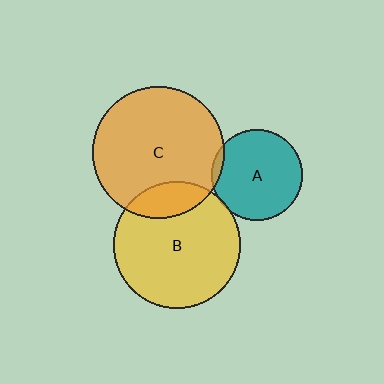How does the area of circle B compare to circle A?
Approximately 1.9 times.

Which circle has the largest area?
Circle C (orange).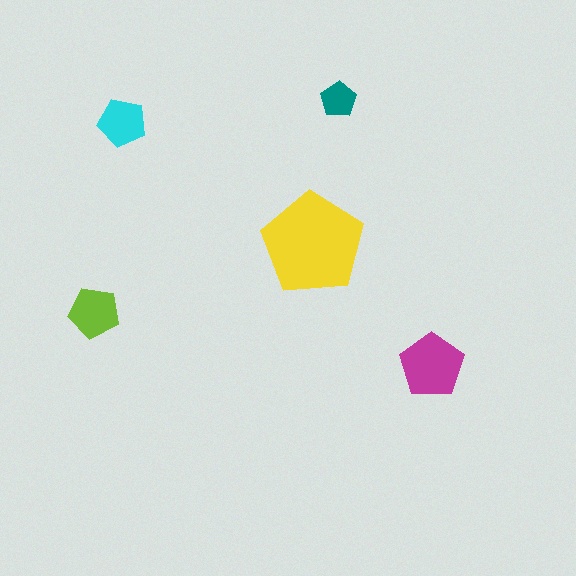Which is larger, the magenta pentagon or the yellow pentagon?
The yellow one.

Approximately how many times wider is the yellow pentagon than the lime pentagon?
About 2 times wider.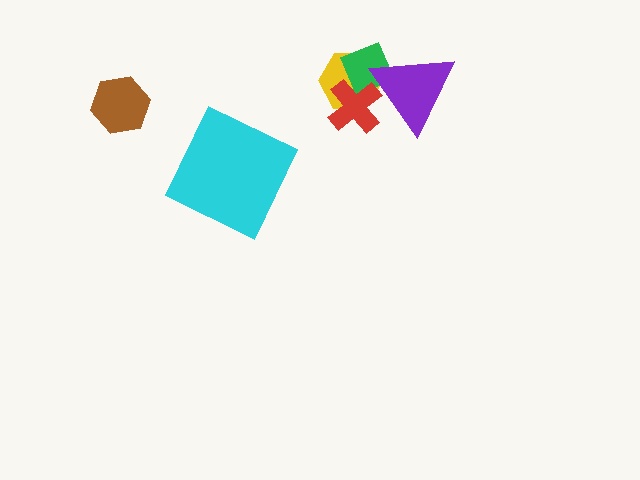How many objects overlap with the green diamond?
3 objects overlap with the green diamond.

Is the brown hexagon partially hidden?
No, no other shape covers it.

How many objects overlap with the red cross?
3 objects overlap with the red cross.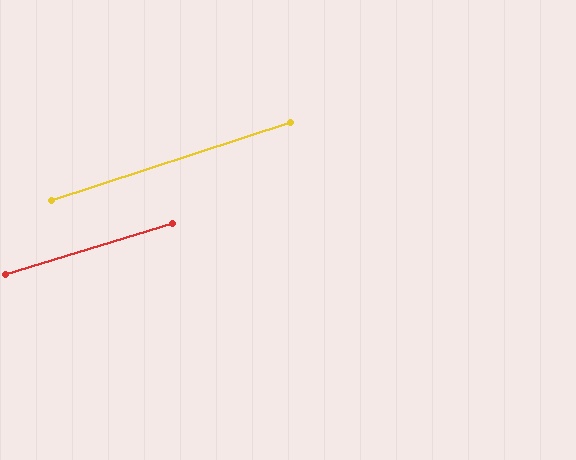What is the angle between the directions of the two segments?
Approximately 1 degree.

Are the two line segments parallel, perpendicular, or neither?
Parallel — their directions differ by only 1.1°.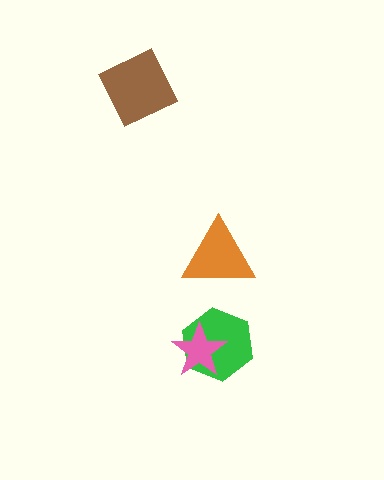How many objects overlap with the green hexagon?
1 object overlaps with the green hexagon.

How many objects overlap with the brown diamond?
0 objects overlap with the brown diamond.